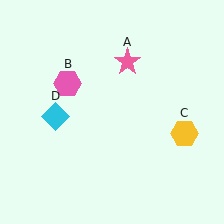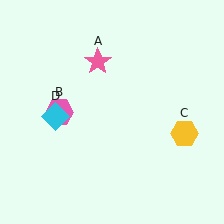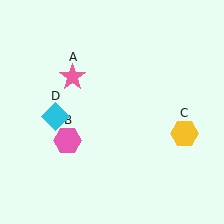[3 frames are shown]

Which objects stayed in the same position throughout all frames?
Yellow hexagon (object C) and cyan diamond (object D) remained stationary.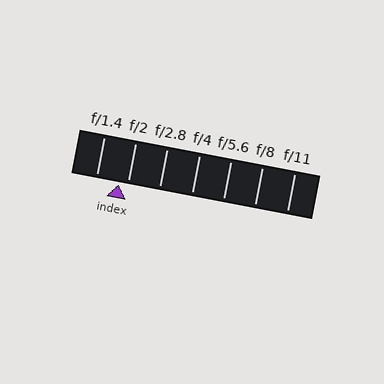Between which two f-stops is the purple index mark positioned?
The index mark is between f/1.4 and f/2.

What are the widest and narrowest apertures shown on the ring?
The widest aperture shown is f/1.4 and the narrowest is f/11.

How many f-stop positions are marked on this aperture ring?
There are 7 f-stop positions marked.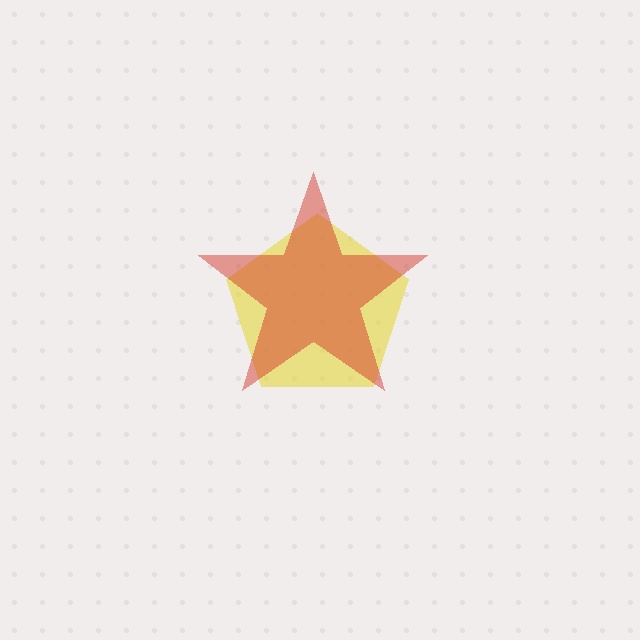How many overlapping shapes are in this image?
There are 2 overlapping shapes in the image.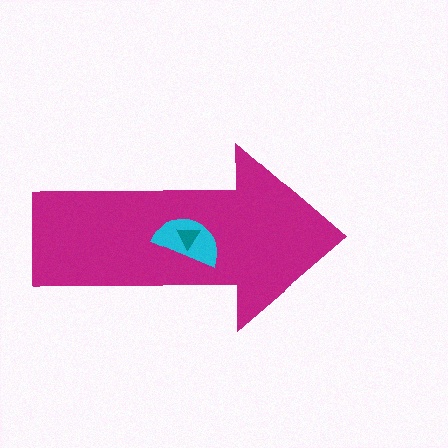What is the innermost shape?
The teal triangle.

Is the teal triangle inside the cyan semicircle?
Yes.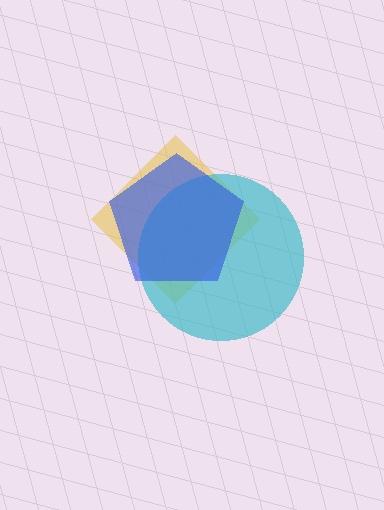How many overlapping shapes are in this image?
There are 3 overlapping shapes in the image.